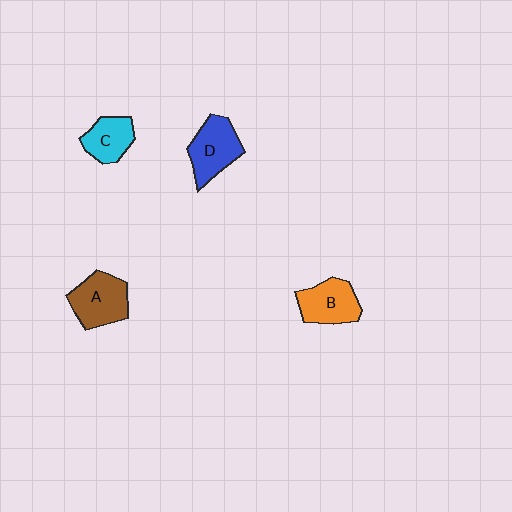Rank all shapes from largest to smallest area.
From largest to smallest: A (brown), D (blue), B (orange), C (cyan).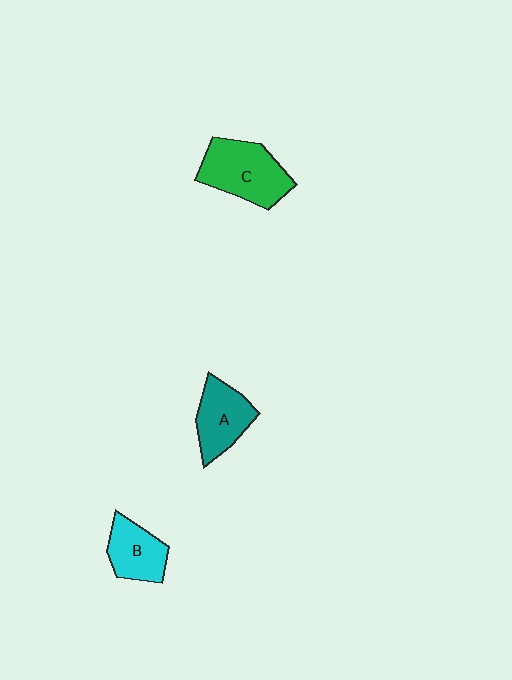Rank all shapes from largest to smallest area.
From largest to smallest: C (green), A (teal), B (cyan).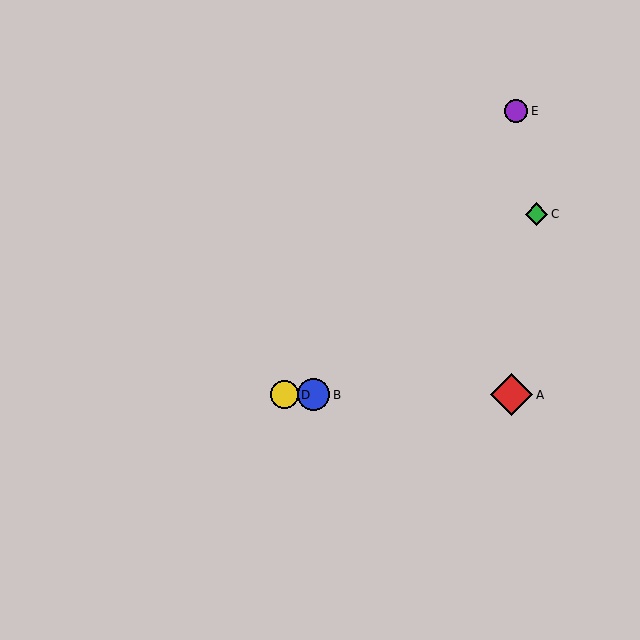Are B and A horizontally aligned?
Yes, both are at y≈395.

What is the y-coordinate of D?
Object D is at y≈395.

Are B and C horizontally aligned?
No, B is at y≈395 and C is at y≈214.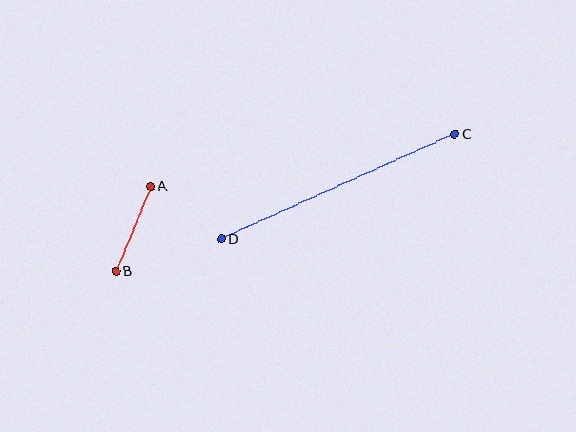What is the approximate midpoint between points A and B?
The midpoint is at approximately (133, 229) pixels.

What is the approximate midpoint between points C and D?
The midpoint is at approximately (338, 187) pixels.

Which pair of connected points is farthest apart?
Points C and D are farthest apart.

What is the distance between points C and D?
The distance is approximately 256 pixels.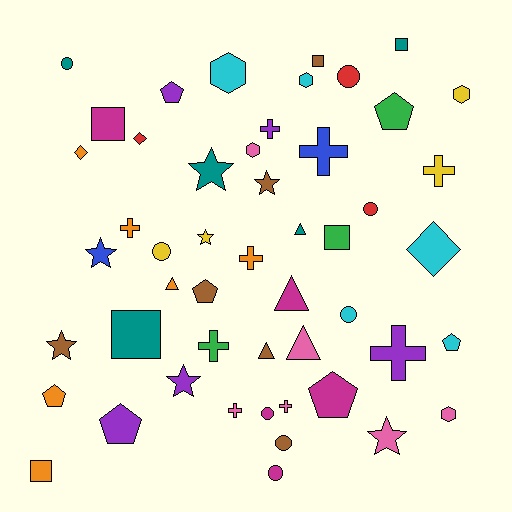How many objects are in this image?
There are 50 objects.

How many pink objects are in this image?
There are 6 pink objects.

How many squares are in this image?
There are 6 squares.